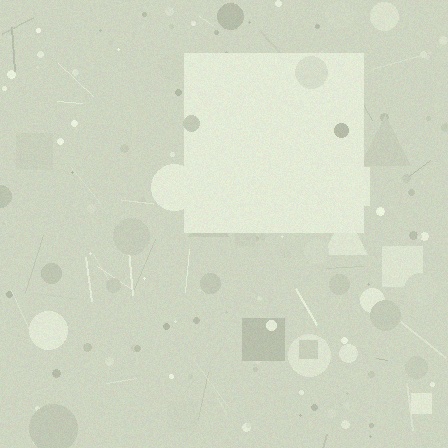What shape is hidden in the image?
A square is hidden in the image.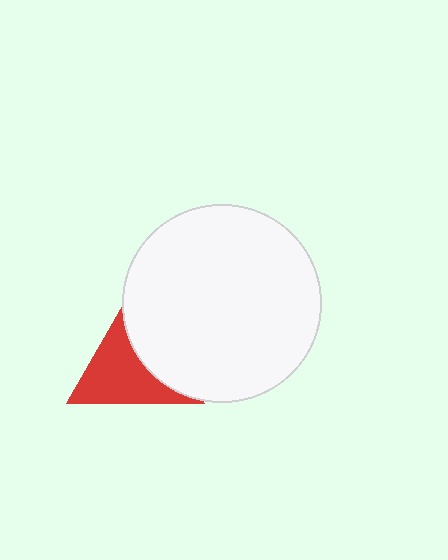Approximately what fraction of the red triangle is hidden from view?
Roughly 42% of the red triangle is hidden behind the white circle.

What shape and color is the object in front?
The object in front is a white circle.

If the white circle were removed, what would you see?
You would see the complete red triangle.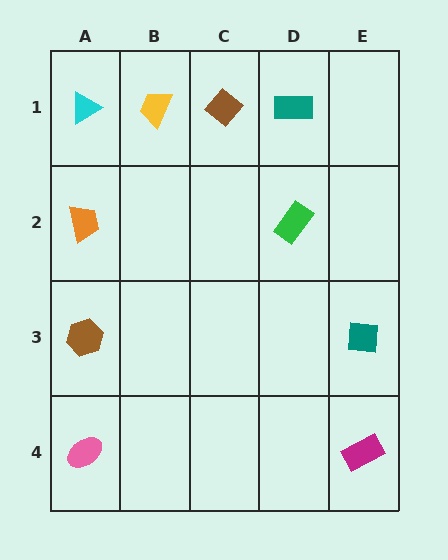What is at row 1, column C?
A brown diamond.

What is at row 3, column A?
A brown hexagon.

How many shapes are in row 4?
2 shapes.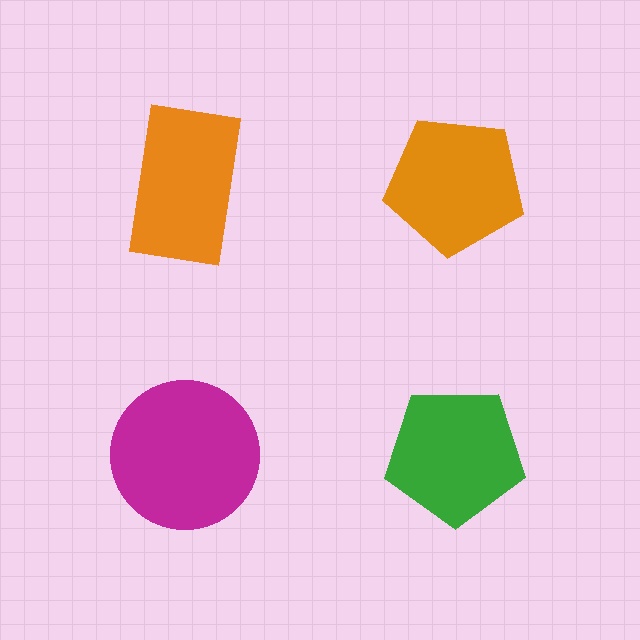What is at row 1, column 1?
An orange rectangle.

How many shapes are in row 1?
2 shapes.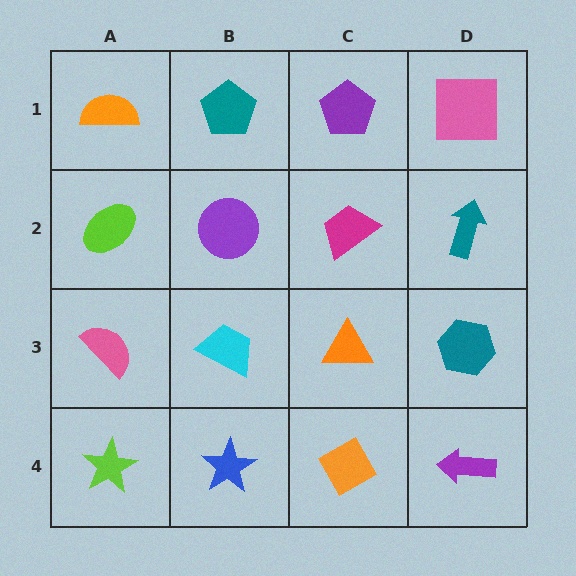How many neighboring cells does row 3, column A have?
3.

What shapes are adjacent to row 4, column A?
A pink semicircle (row 3, column A), a blue star (row 4, column B).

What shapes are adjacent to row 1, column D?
A teal arrow (row 2, column D), a purple pentagon (row 1, column C).